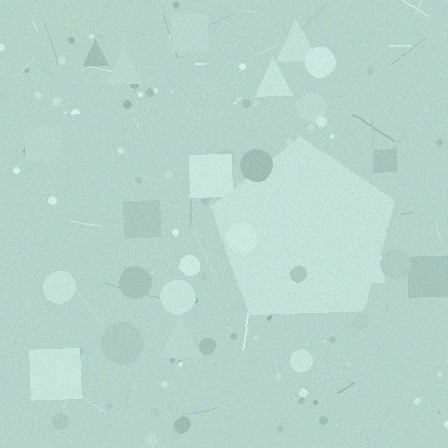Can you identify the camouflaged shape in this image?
The camouflaged shape is a pentagon.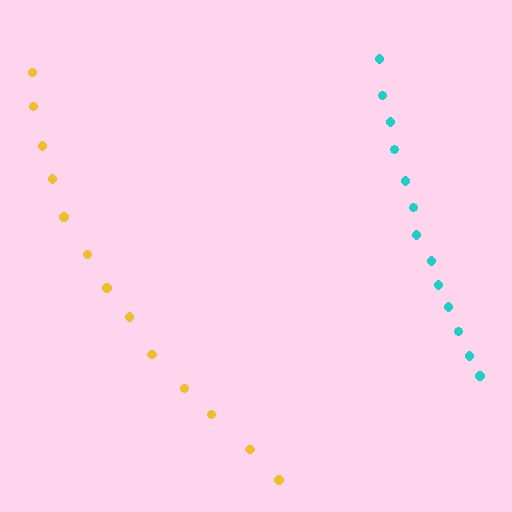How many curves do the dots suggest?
There are 2 distinct paths.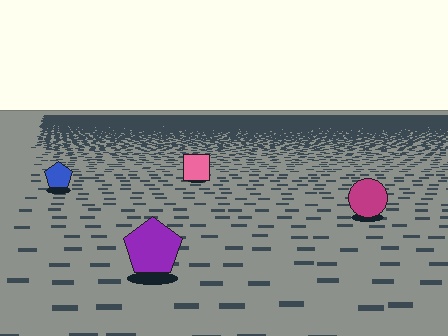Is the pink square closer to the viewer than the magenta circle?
No. The magenta circle is closer — you can tell from the texture gradient: the ground texture is coarser near it.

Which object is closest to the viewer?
The purple pentagon is closest. The texture marks near it are larger and more spread out.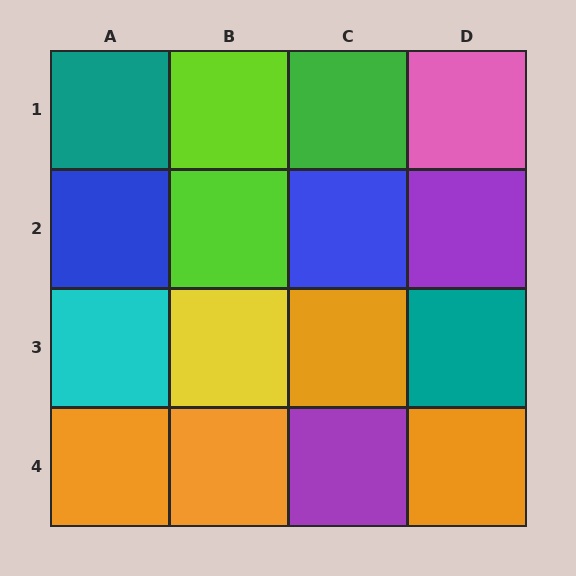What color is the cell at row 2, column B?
Lime.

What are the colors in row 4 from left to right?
Orange, orange, purple, orange.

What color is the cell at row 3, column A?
Cyan.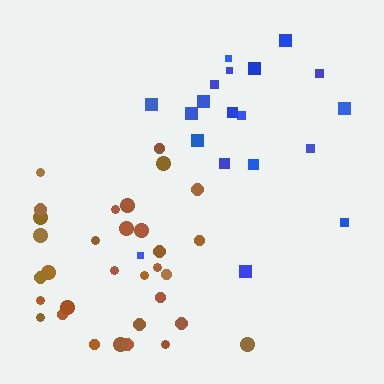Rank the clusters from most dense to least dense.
brown, blue.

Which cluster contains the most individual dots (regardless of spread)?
Brown (32).